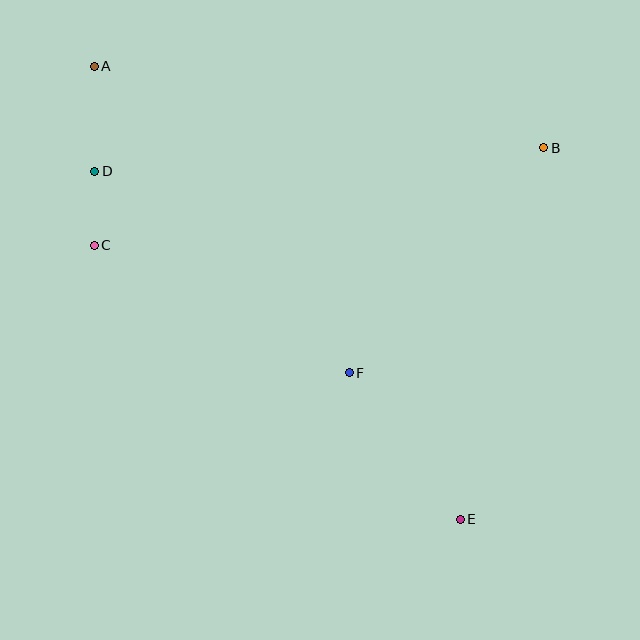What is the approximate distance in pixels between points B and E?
The distance between B and E is approximately 381 pixels.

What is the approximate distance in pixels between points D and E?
The distance between D and E is approximately 505 pixels.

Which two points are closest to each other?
Points C and D are closest to each other.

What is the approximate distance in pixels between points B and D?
The distance between B and D is approximately 449 pixels.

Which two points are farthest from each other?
Points A and E are farthest from each other.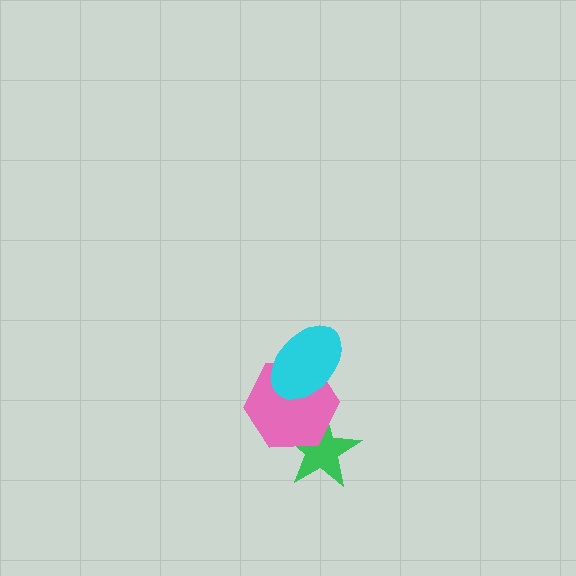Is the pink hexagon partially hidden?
Yes, it is partially covered by another shape.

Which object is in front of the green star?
The pink hexagon is in front of the green star.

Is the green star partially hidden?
Yes, it is partially covered by another shape.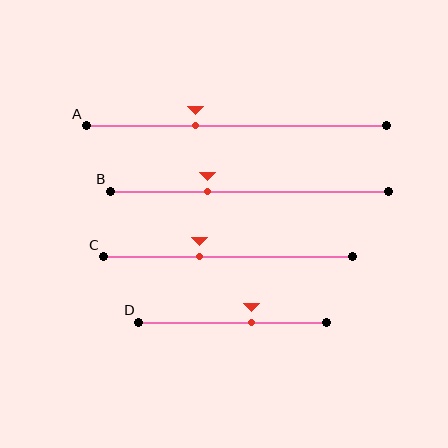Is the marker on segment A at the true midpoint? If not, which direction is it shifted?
No, the marker on segment A is shifted to the left by about 14% of the segment length.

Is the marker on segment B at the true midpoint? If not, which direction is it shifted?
No, the marker on segment B is shifted to the left by about 15% of the segment length.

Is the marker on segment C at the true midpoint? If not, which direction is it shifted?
No, the marker on segment C is shifted to the left by about 11% of the segment length.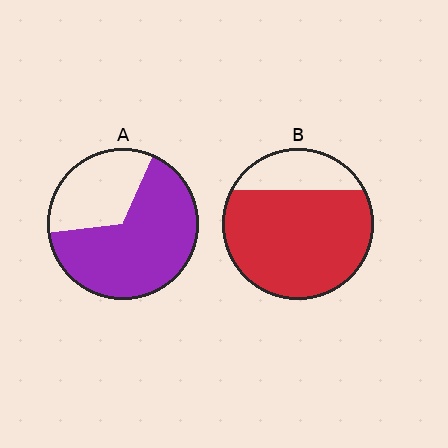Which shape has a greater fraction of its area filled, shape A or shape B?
Shape B.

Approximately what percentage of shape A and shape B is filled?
A is approximately 65% and B is approximately 80%.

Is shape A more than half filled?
Yes.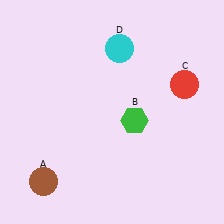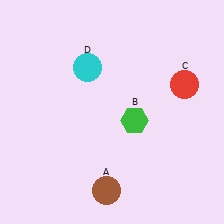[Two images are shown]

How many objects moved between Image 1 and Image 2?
2 objects moved between the two images.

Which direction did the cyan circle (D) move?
The cyan circle (D) moved left.